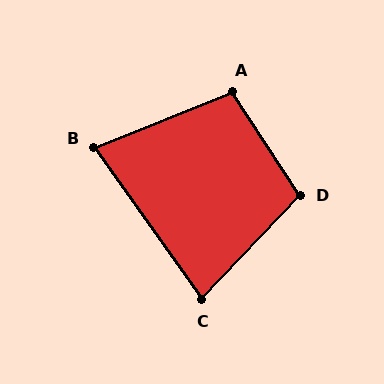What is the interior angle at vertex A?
Approximately 101 degrees (obtuse).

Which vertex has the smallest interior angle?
B, at approximately 77 degrees.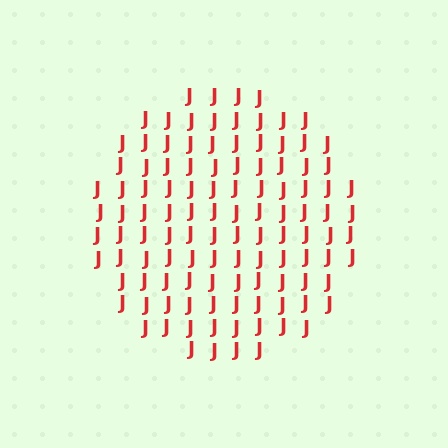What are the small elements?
The small elements are letter J's.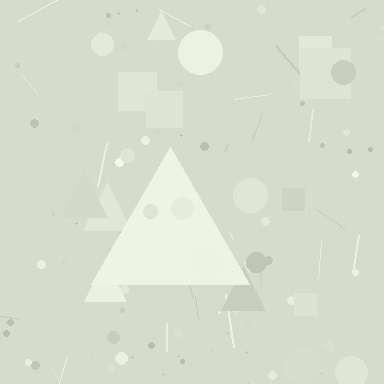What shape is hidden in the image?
A triangle is hidden in the image.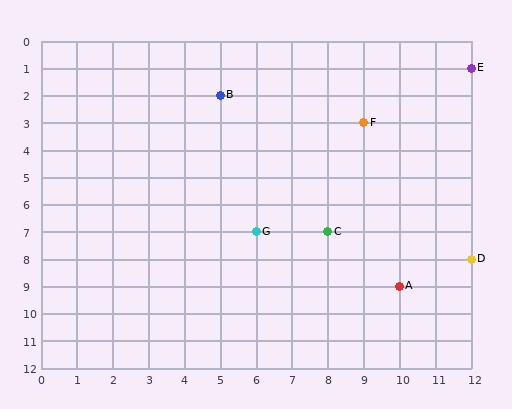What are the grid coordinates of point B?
Point B is at grid coordinates (5, 2).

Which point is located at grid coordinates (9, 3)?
Point F is at (9, 3).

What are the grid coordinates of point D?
Point D is at grid coordinates (12, 8).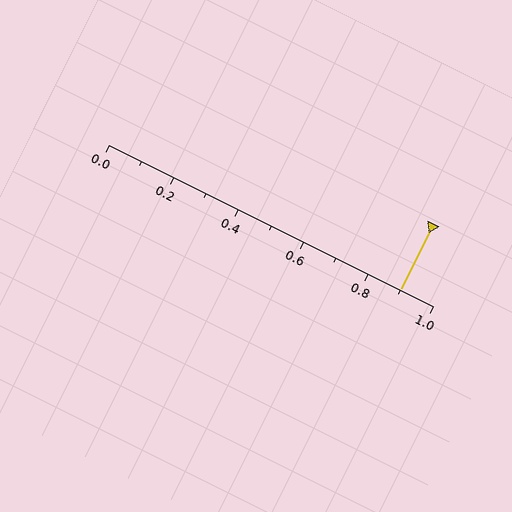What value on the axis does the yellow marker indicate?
The marker indicates approximately 0.9.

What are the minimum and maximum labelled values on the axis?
The axis runs from 0.0 to 1.0.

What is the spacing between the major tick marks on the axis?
The major ticks are spaced 0.2 apart.